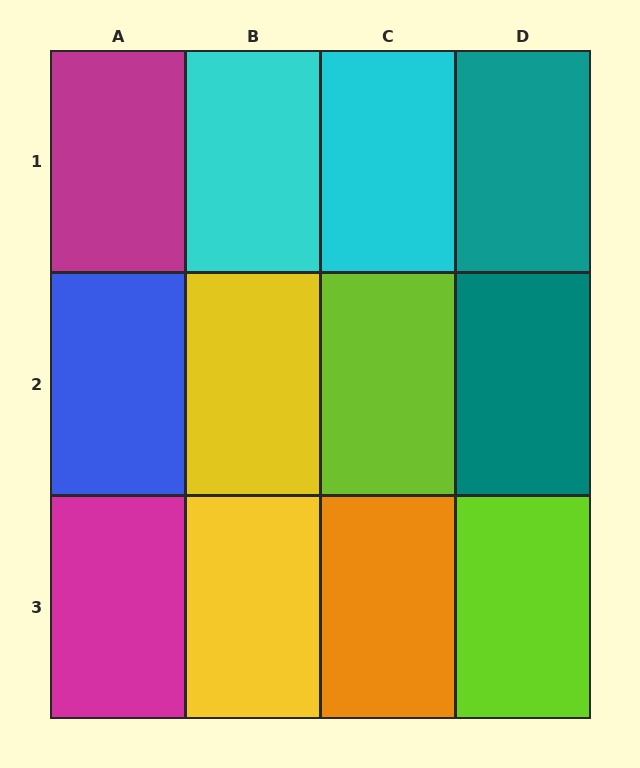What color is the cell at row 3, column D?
Lime.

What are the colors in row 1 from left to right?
Magenta, cyan, cyan, teal.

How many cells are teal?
2 cells are teal.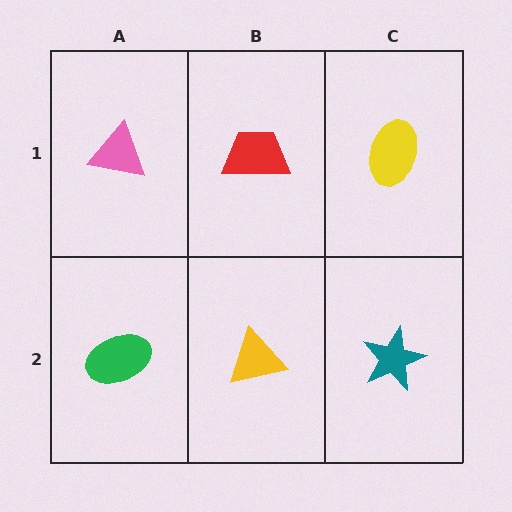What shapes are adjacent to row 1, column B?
A yellow triangle (row 2, column B), a pink triangle (row 1, column A), a yellow ellipse (row 1, column C).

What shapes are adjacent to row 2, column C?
A yellow ellipse (row 1, column C), a yellow triangle (row 2, column B).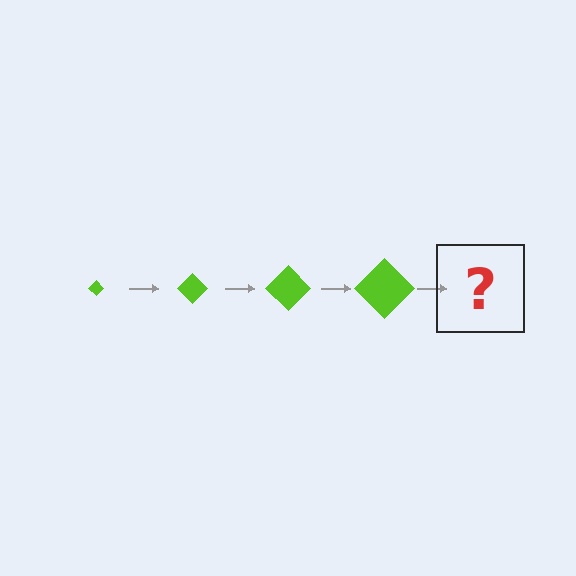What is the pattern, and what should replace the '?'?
The pattern is that the diamond gets progressively larger each step. The '?' should be a lime diamond, larger than the previous one.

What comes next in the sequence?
The next element should be a lime diamond, larger than the previous one.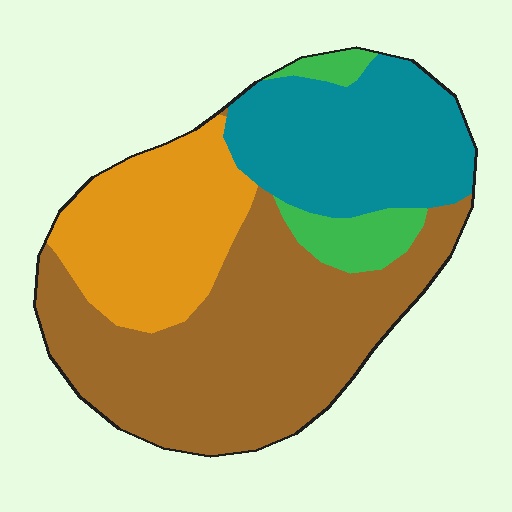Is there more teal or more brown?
Brown.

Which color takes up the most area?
Brown, at roughly 45%.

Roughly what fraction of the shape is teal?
Teal takes up about one quarter (1/4) of the shape.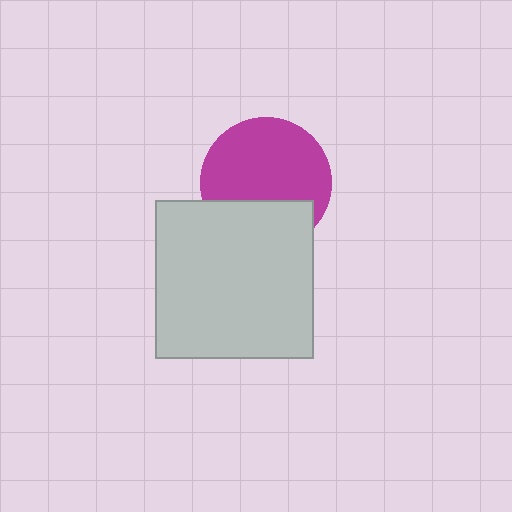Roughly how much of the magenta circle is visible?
Most of it is visible (roughly 68%).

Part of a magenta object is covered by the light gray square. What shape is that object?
It is a circle.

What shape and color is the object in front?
The object in front is a light gray square.